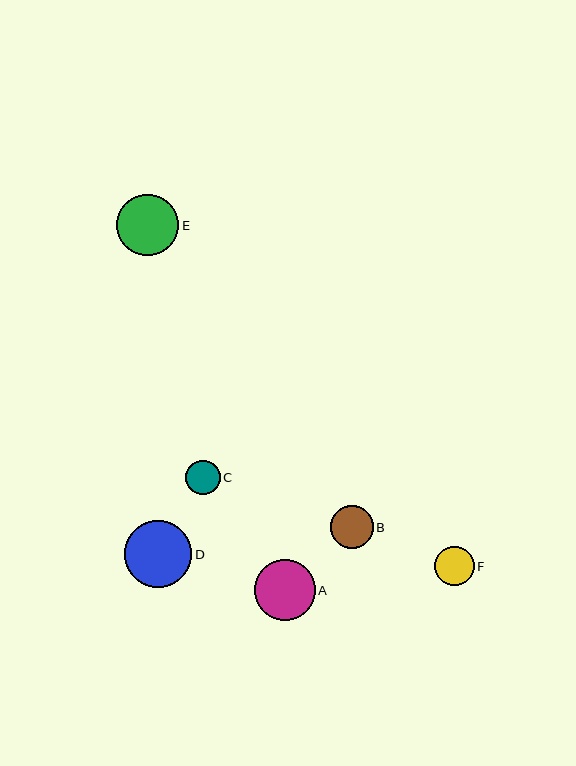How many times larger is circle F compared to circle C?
Circle F is approximately 1.2 times the size of circle C.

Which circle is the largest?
Circle D is the largest with a size of approximately 67 pixels.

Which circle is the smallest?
Circle C is the smallest with a size of approximately 34 pixels.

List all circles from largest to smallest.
From largest to smallest: D, E, A, B, F, C.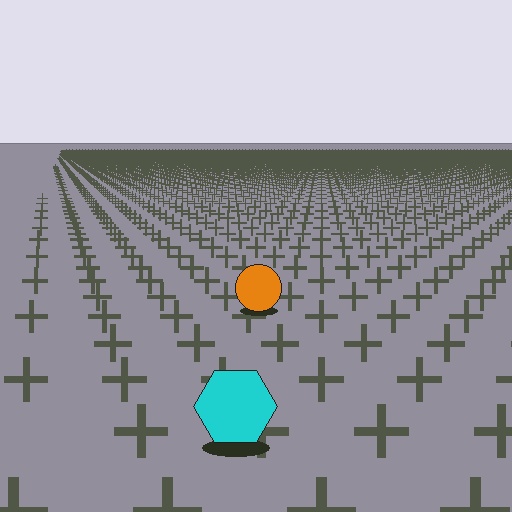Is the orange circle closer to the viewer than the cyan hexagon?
No. The cyan hexagon is closer — you can tell from the texture gradient: the ground texture is coarser near it.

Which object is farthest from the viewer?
The orange circle is farthest from the viewer. It appears smaller and the ground texture around it is denser.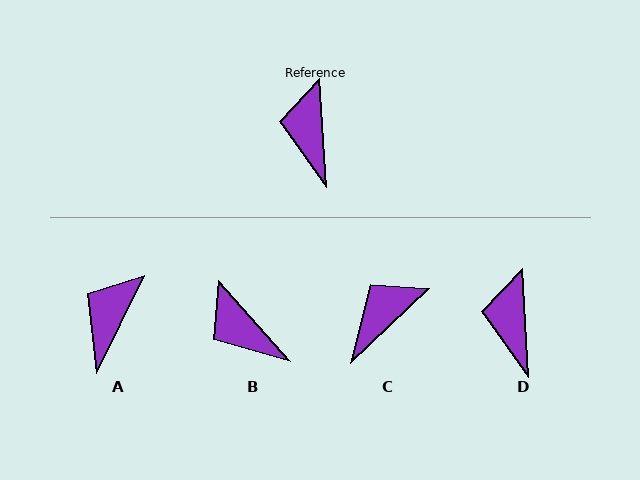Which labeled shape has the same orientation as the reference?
D.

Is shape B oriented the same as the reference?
No, it is off by about 38 degrees.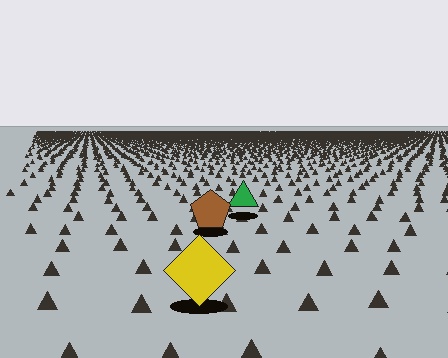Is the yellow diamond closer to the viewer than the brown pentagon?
Yes. The yellow diamond is closer — you can tell from the texture gradient: the ground texture is coarser near it.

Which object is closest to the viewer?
The yellow diamond is closest. The texture marks near it are larger and more spread out.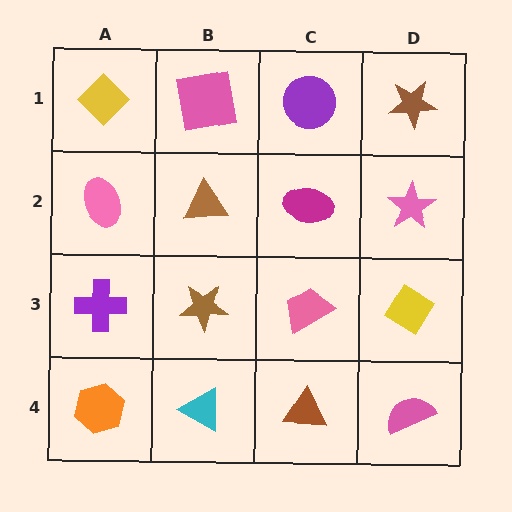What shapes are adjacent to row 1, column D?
A pink star (row 2, column D), a purple circle (row 1, column C).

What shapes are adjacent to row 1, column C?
A magenta ellipse (row 2, column C), a pink square (row 1, column B), a brown star (row 1, column D).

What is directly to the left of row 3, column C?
A brown star.